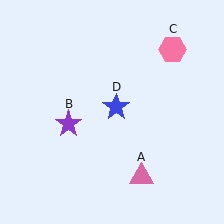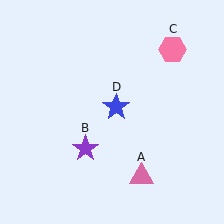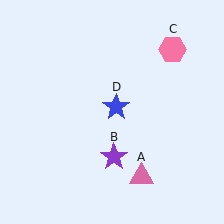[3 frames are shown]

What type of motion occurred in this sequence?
The purple star (object B) rotated counterclockwise around the center of the scene.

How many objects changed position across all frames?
1 object changed position: purple star (object B).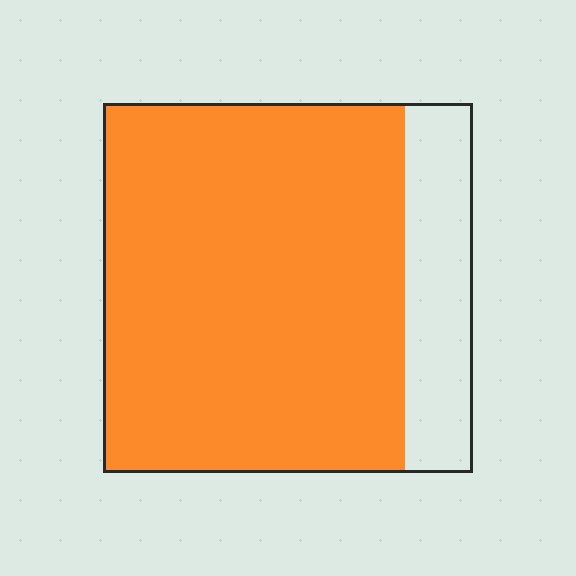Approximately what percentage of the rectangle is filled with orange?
Approximately 80%.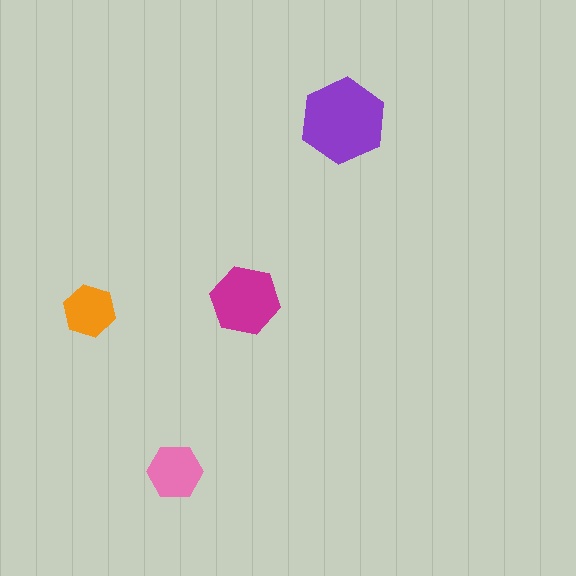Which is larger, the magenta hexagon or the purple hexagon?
The purple one.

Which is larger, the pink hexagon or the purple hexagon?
The purple one.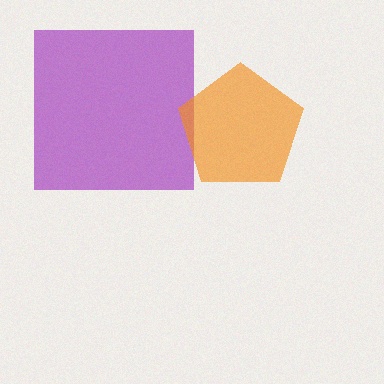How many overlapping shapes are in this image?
There are 2 overlapping shapes in the image.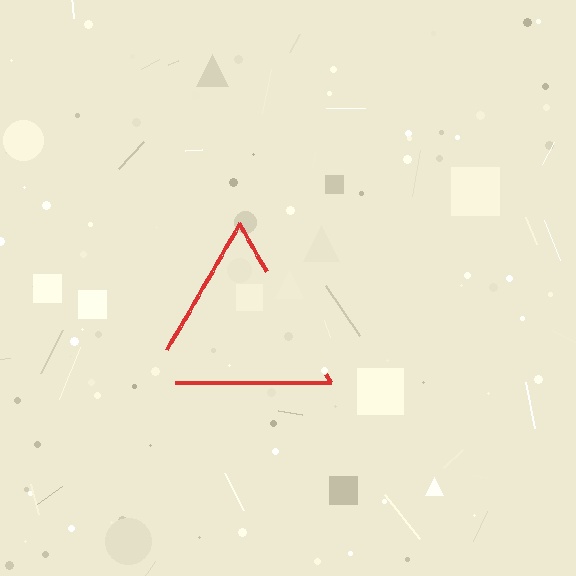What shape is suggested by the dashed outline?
The dashed outline suggests a triangle.